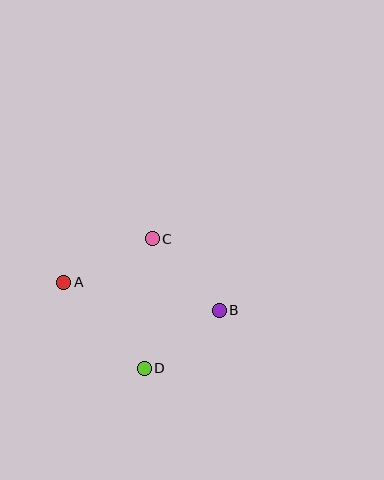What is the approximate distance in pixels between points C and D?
The distance between C and D is approximately 130 pixels.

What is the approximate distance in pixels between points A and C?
The distance between A and C is approximately 99 pixels.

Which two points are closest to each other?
Points B and D are closest to each other.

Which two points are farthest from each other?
Points A and B are farthest from each other.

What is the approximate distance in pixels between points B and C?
The distance between B and C is approximately 98 pixels.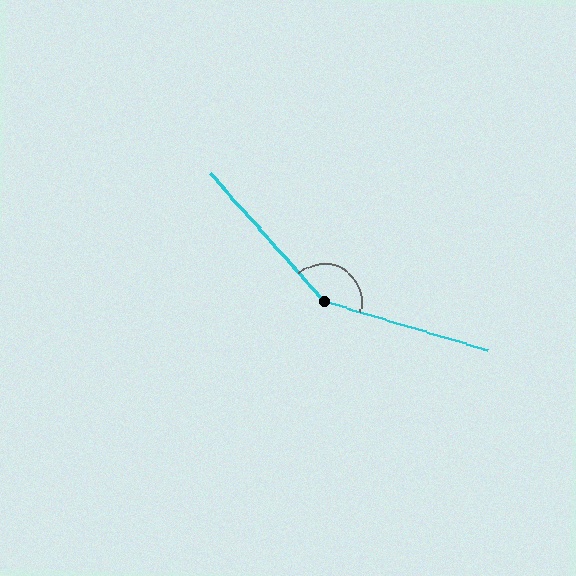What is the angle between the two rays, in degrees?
Approximately 148 degrees.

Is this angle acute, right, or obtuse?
It is obtuse.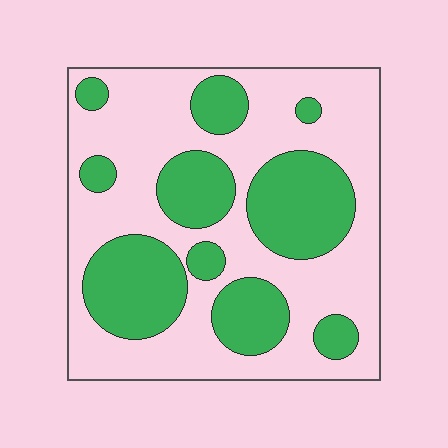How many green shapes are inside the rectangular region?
10.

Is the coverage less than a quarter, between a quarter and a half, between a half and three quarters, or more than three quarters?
Between a quarter and a half.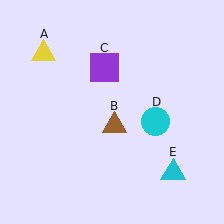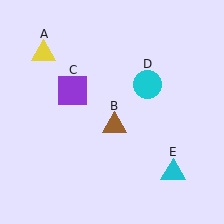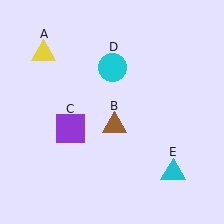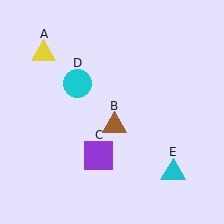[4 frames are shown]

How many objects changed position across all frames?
2 objects changed position: purple square (object C), cyan circle (object D).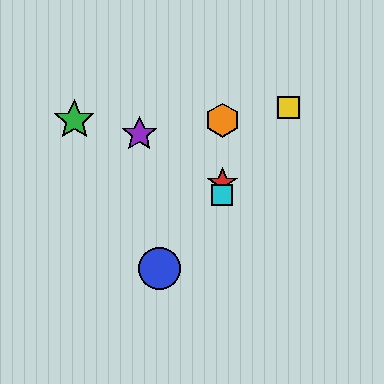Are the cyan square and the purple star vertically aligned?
No, the cyan square is at x≈222 and the purple star is at x≈139.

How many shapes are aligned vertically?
3 shapes (the red star, the orange hexagon, the cyan square) are aligned vertically.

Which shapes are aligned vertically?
The red star, the orange hexagon, the cyan square are aligned vertically.